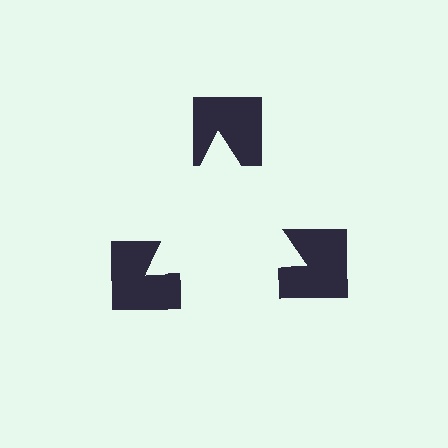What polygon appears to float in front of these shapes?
An illusory triangle — its edges are inferred from the aligned wedge cuts in the notched squares, not physically drawn.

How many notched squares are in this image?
There are 3 — one at each vertex of the illusory triangle.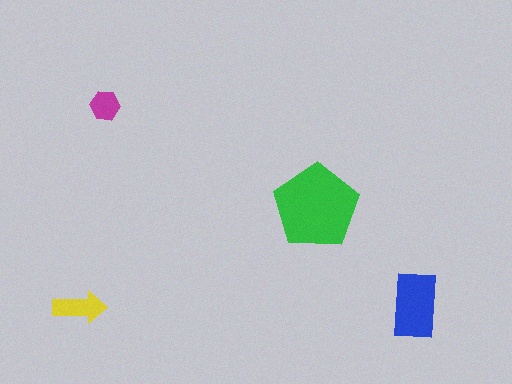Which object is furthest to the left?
The yellow arrow is leftmost.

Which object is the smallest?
The magenta hexagon.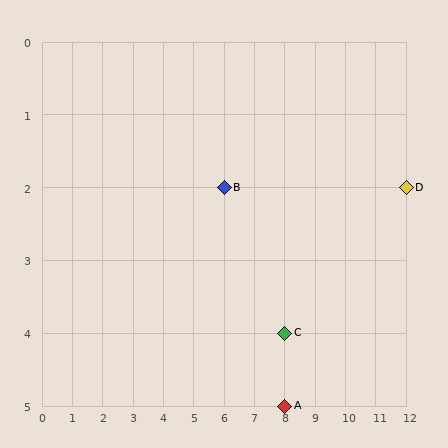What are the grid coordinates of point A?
Point A is at grid coordinates (8, 5).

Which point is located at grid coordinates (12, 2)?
Point D is at (12, 2).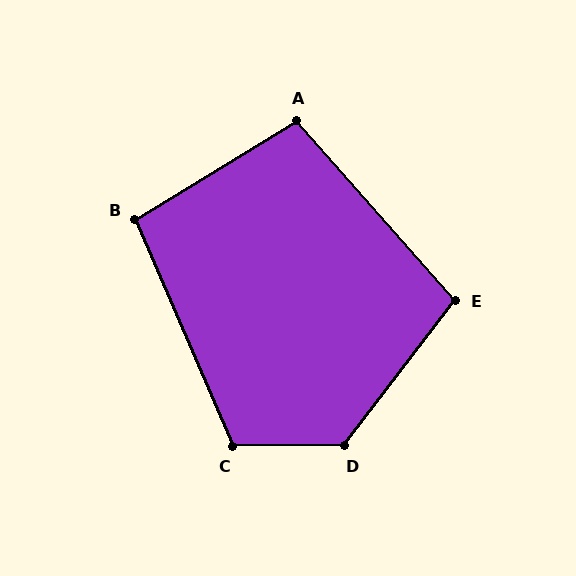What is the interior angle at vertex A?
Approximately 100 degrees (obtuse).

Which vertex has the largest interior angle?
D, at approximately 128 degrees.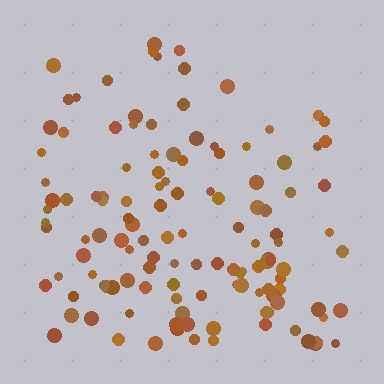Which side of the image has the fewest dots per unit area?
The top.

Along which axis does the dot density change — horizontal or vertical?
Vertical.